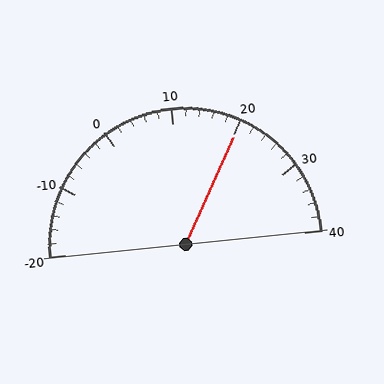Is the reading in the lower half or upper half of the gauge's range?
The reading is in the upper half of the range (-20 to 40).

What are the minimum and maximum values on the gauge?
The gauge ranges from -20 to 40.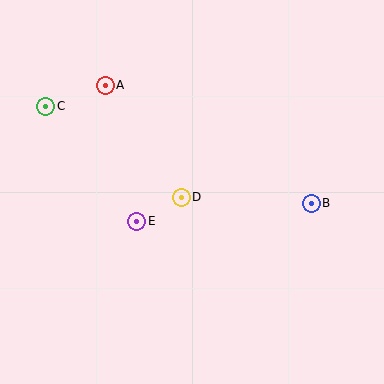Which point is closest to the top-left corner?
Point C is closest to the top-left corner.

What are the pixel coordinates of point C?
Point C is at (46, 106).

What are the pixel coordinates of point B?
Point B is at (311, 203).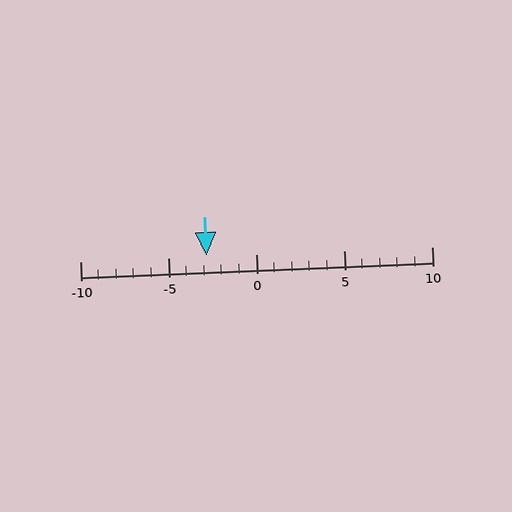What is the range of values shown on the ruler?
The ruler shows values from -10 to 10.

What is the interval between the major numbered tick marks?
The major tick marks are spaced 5 units apart.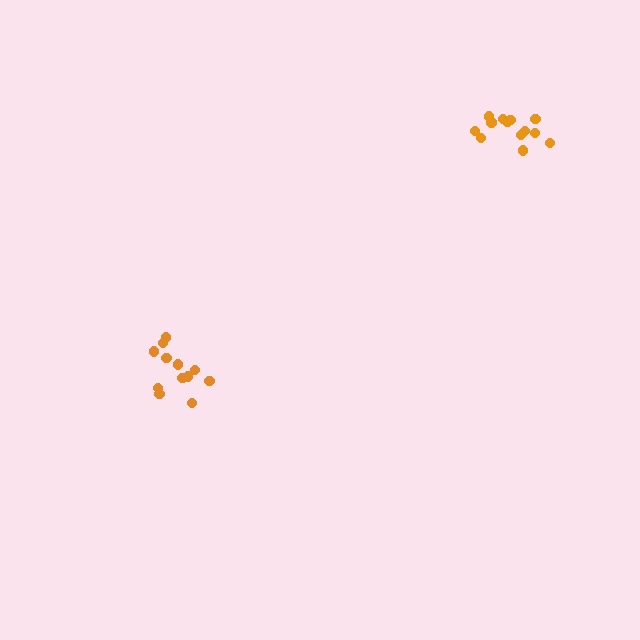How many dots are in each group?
Group 1: 12 dots, Group 2: 13 dots (25 total).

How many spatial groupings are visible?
There are 2 spatial groupings.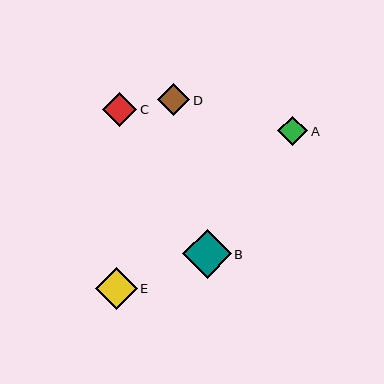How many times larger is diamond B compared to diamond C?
Diamond B is approximately 1.4 times the size of diamond C.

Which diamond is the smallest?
Diamond A is the smallest with a size of approximately 30 pixels.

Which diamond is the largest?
Diamond B is the largest with a size of approximately 48 pixels.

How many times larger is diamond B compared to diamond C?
Diamond B is approximately 1.4 times the size of diamond C.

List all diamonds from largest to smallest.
From largest to smallest: B, E, C, D, A.